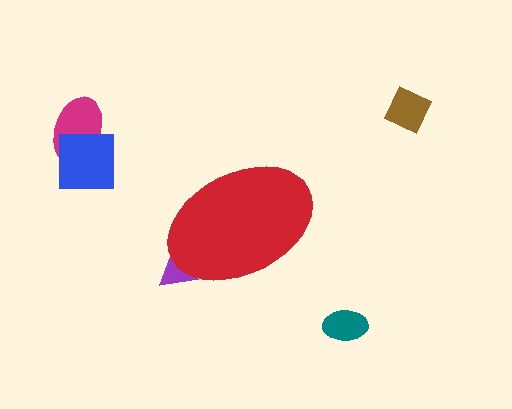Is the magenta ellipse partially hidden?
No, the magenta ellipse is fully visible.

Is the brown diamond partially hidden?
No, the brown diamond is fully visible.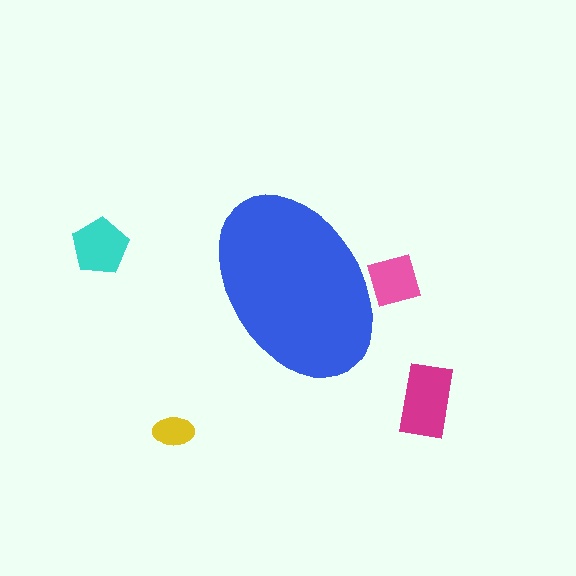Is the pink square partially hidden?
Yes, the pink square is partially hidden behind the blue ellipse.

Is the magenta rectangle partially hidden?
No, the magenta rectangle is fully visible.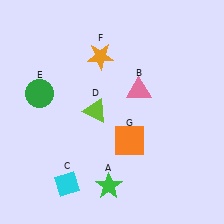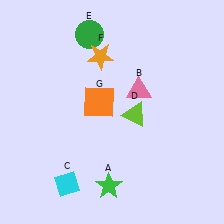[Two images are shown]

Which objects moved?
The objects that moved are: the lime triangle (D), the green circle (E), the orange square (G).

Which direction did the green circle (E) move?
The green circle (E) moved up.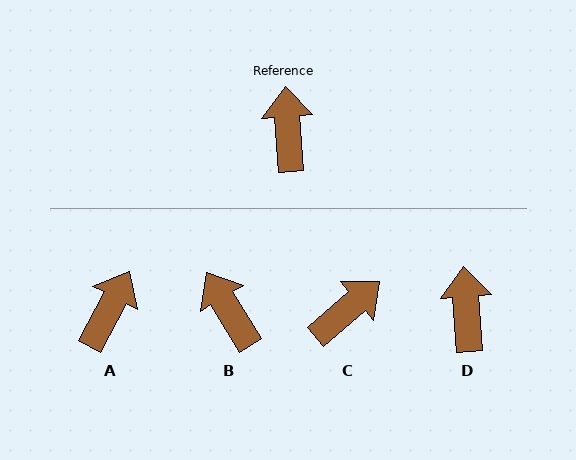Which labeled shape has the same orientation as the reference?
D.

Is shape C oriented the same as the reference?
No, it is off by about 53 degrees.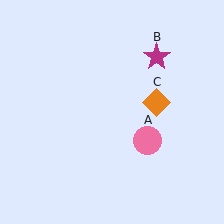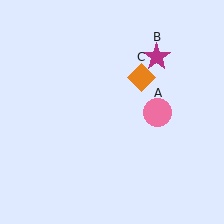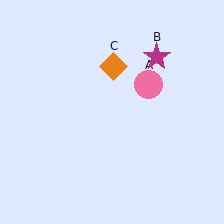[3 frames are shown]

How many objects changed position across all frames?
2 objects changed position: pink circle (object A), orange diamond (object C).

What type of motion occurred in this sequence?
The pink circle (object A), orange diamond (object C) rotated counterclockwise around the center of the scene.